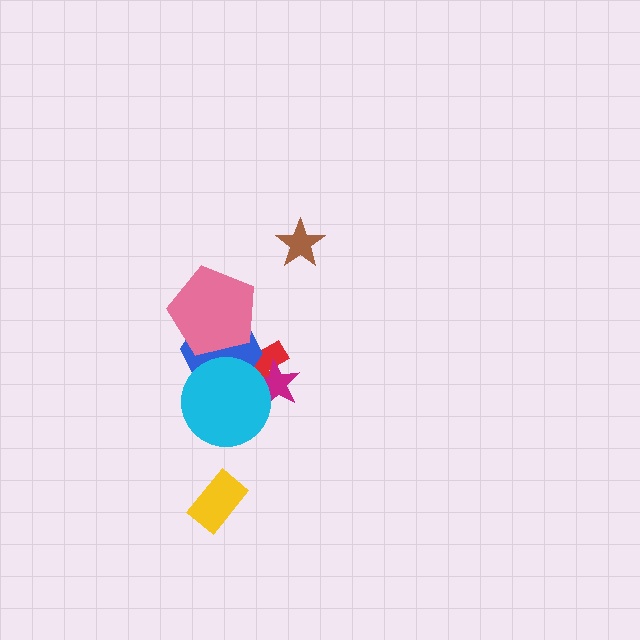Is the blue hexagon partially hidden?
Yes, it is partially covered by another shape.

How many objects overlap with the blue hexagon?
3 objects overlap with the blue hexagon.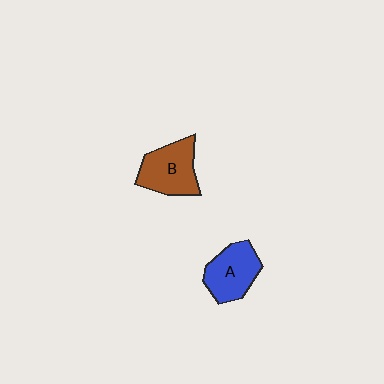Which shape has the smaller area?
Shape A (blue).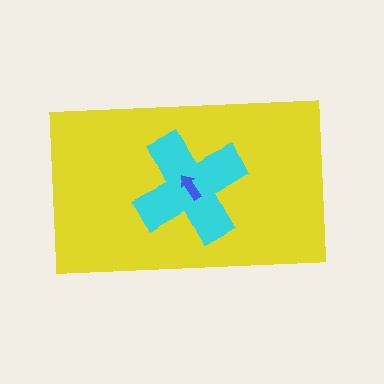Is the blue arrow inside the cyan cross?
Yes.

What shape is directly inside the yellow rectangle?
The cyan cross.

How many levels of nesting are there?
3.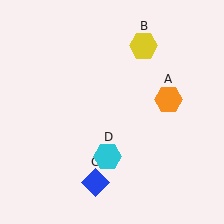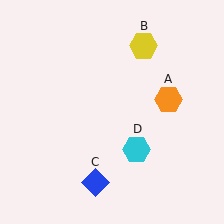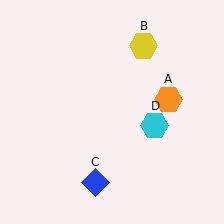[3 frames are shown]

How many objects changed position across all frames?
1 object changed position: cyan hexagon (object D).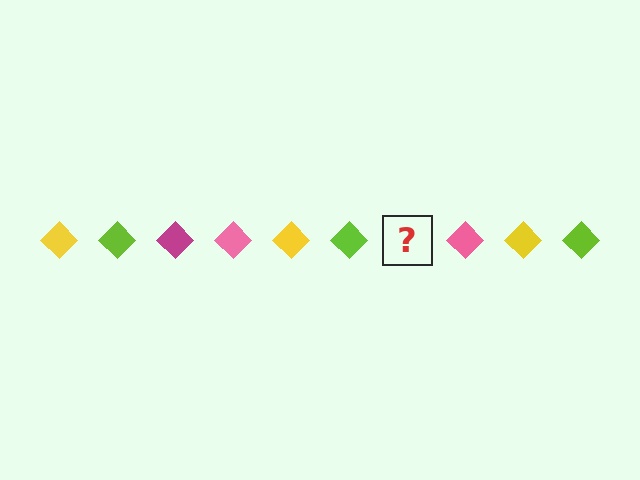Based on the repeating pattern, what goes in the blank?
The blank should be a magenta diamond.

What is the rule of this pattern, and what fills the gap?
The rule is that the pattern cycles through yellow, lime, magenta, pink diamonds. The gap should be filled with a magenta diamond.